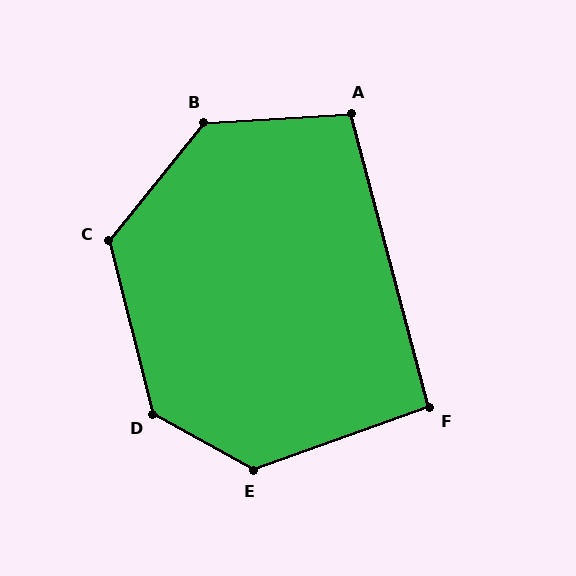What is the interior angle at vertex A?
Approximately 101 degrees (obtuse).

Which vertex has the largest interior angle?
D, at approximately 133 degrees.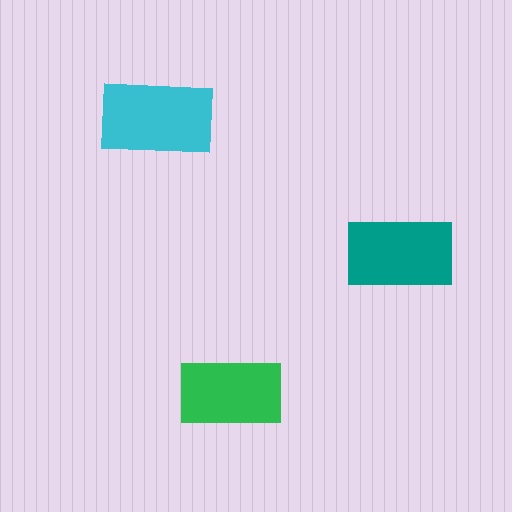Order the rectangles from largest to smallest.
the cyan one, the teal one, the green one.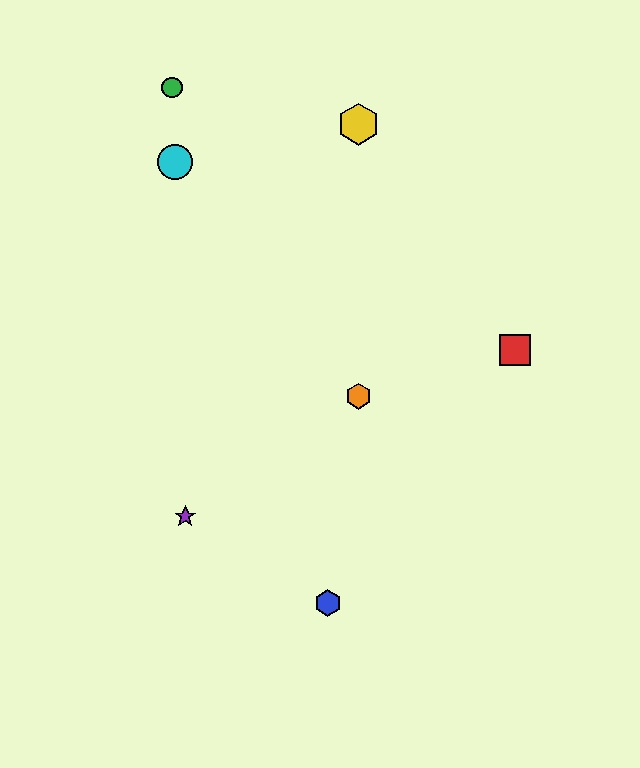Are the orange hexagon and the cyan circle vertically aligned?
No, the orange hexagon is at x≈358 and the cyan circle is at x≈175.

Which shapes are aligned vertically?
The yellow hexagon, the orange hexagon are aligned vertically.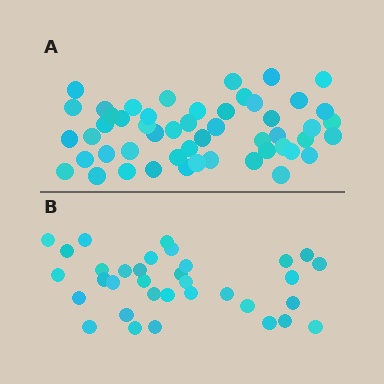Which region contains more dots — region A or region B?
Region A (the top region) has more dots.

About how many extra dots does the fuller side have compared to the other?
Region A has approximately 15 more dots than region B.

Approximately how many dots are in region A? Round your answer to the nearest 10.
About 50 dots. (The exact count is 51, which rounds to 50.)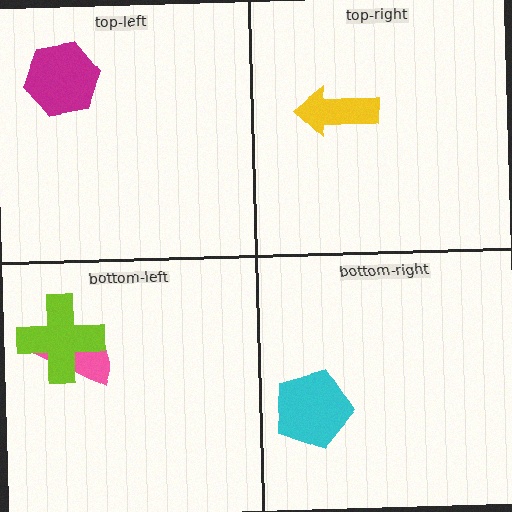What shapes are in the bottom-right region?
The cyan pentagon.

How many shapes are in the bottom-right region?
1.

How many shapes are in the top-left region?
1.